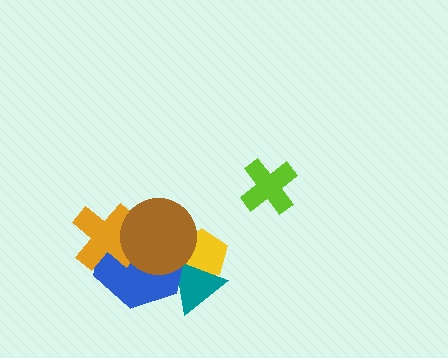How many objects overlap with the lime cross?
0 objects overlap with the lime cross.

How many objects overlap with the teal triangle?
3 objects overlap with the teal triangle.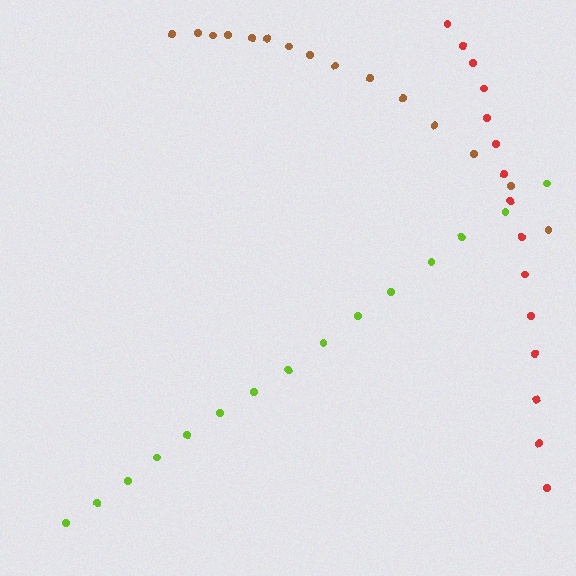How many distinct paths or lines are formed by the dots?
There are 3 distinct paths.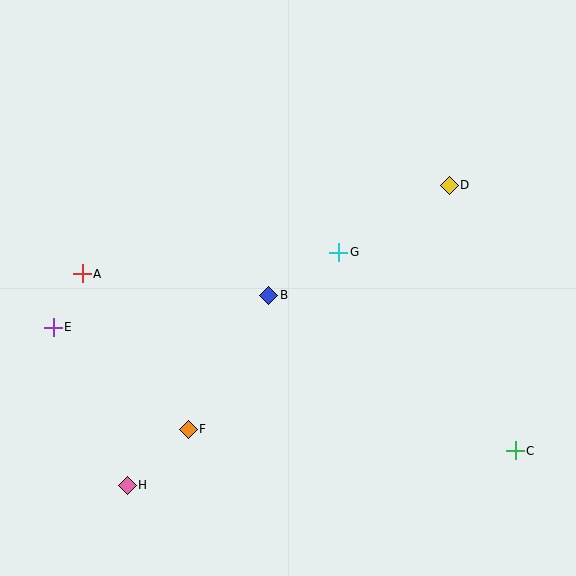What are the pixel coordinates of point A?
Point A is at (82, 274).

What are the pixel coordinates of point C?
Point C is at (515, 451).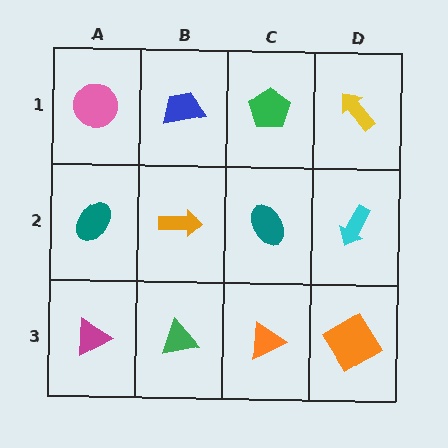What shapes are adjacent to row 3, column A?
A teal ellipse (row 2, column A), a green triangle (row 3, column B).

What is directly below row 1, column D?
A cyan arrow.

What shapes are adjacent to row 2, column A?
A pink circle (row 1, column A), a magenta triangle (row 3, column A), an orange arrow (row 2, column B).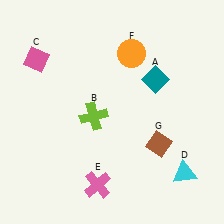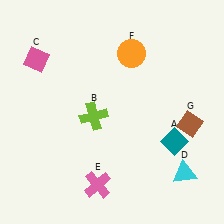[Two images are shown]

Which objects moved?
The objects that moved are: the teal diamond (A), the brown diamond (G).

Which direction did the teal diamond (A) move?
The teal diamond (A) moved down.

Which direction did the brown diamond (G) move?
The brown diamond (G) moved right.